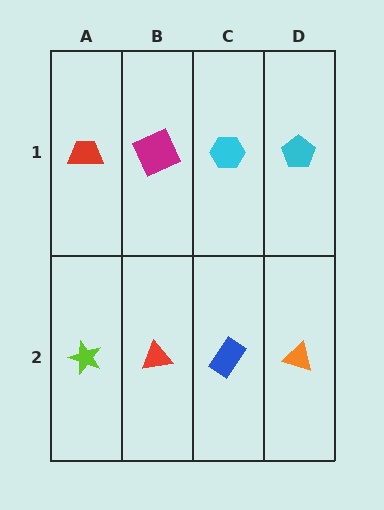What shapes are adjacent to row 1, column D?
An orange triangle (row 2, column D), a cyan hexagon (row 1, column C).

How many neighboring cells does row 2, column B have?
3.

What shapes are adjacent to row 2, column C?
A cyan hexagon (row 1, column C), a red triangle (row 2, column B), an orange triangle (row 2, column D).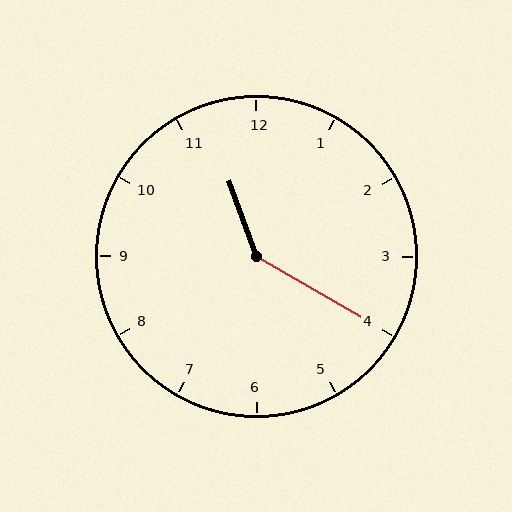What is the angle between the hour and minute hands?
Approximately 140 degrees.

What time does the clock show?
11:20.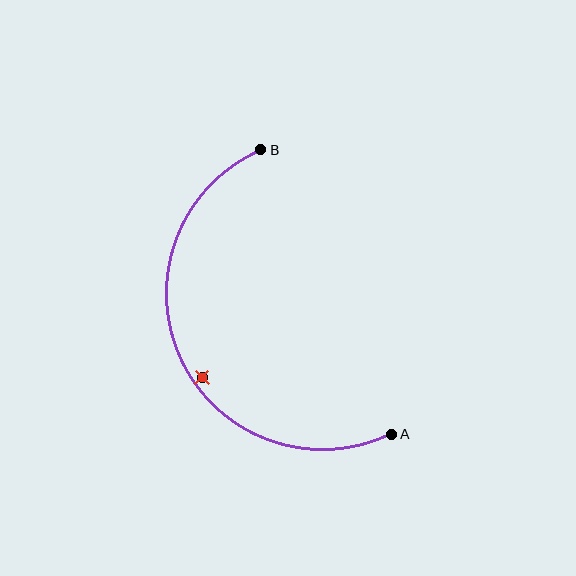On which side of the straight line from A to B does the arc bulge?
The arc bulges to the left of the straight line connecting A and B.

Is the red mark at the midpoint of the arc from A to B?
No — the red mark does not lie on the arc at all. It sits slightly inside the curve.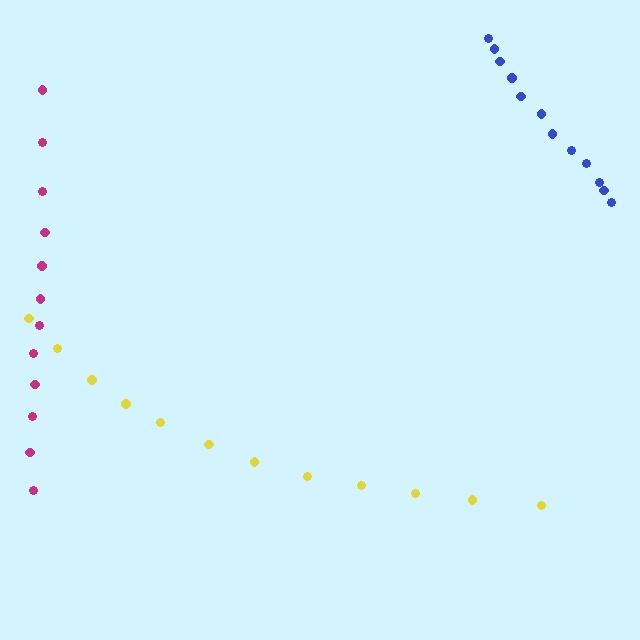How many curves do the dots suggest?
There are 3 distinct paths.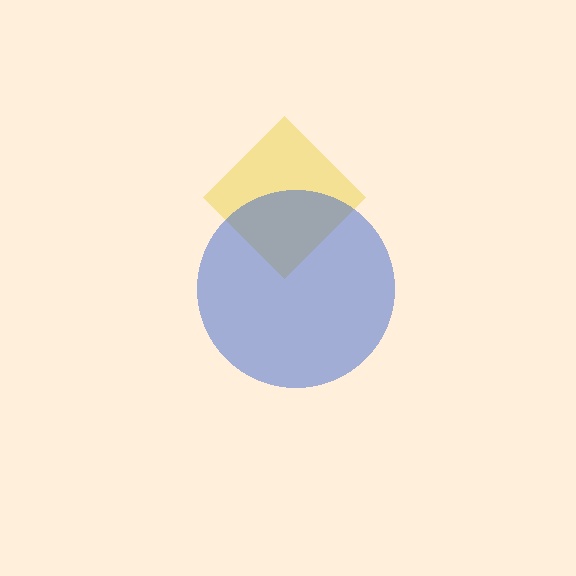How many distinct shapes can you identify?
There are 2 distinct shapes: a yellow diamond, a blue circle.